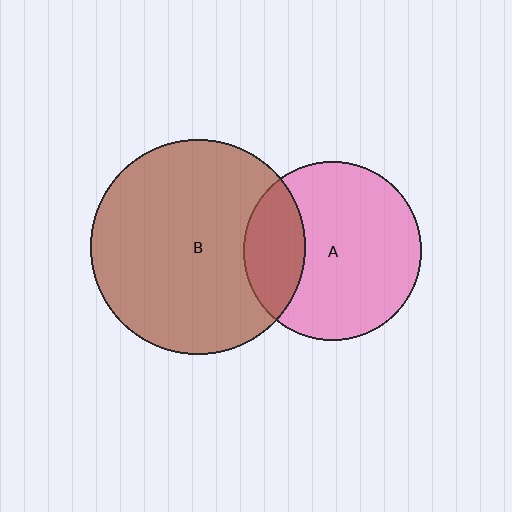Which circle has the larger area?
Circle B (brown).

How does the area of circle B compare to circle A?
Approximately 1.4 times.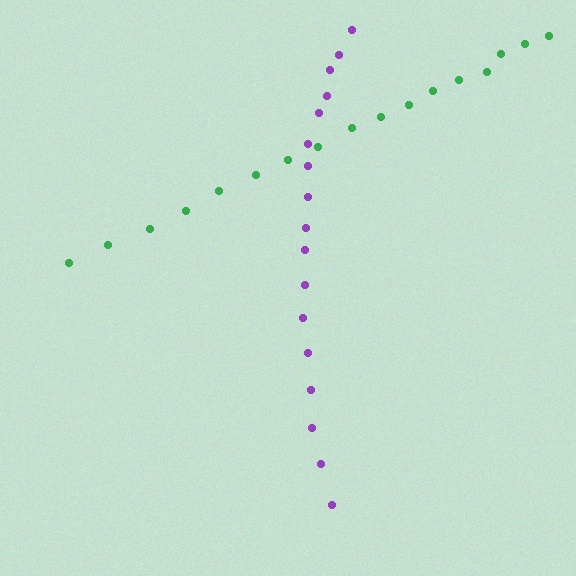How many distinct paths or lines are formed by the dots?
There are 2 distinct paths.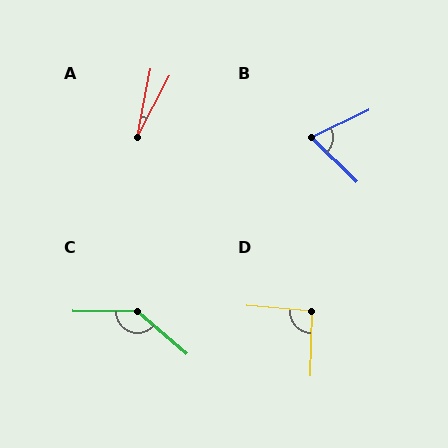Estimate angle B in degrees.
Approximately 70 degrees.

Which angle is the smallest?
A, at approximately 16 degrees.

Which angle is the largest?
C, at approximately 140 degrees.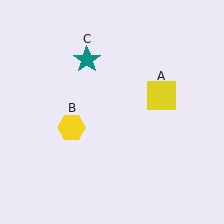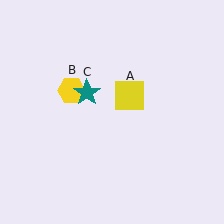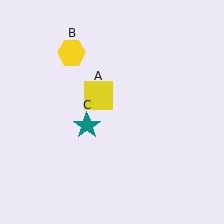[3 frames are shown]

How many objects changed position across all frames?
3 objects changed position: yellow square (object A), yellow hexagon (object B), teal star (object C).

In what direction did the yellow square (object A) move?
The yellow square (object A) moved left.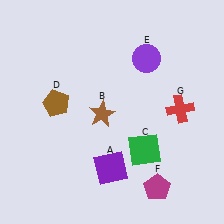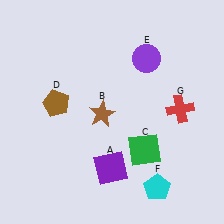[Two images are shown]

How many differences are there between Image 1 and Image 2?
There is 1 difference between the two images.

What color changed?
The pentagon (F) changed from magenta in Image 1 to cyan in Image 2.